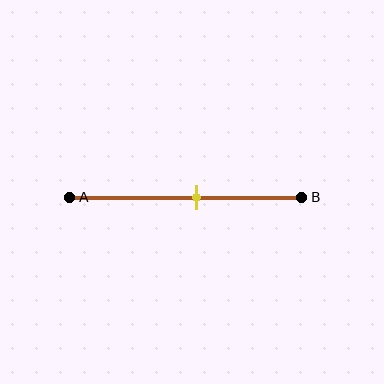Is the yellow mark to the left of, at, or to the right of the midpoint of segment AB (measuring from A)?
The yellow mark is to the right of the midpoint of segment AB.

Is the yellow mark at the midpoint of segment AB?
No, the mark is at about 55% from A, not at the 50% midpoint.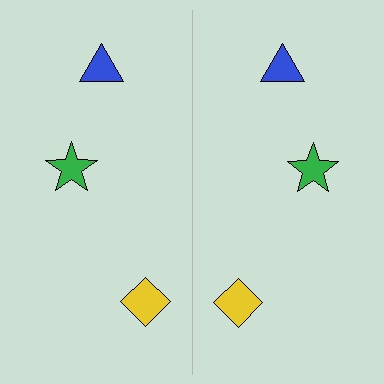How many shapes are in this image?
There are 6 shapes in this image.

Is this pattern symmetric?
Yes, this pattern has bilateral (reflection) symmetry.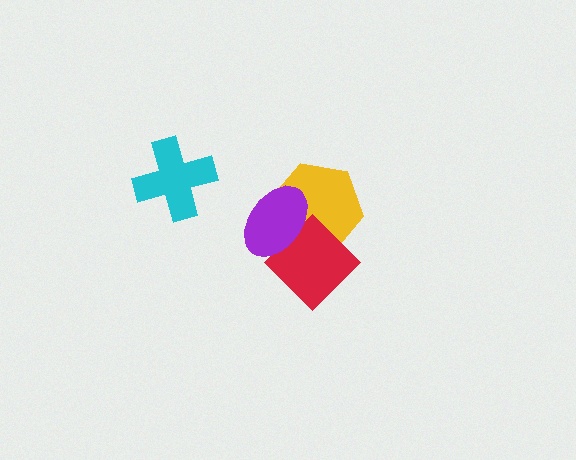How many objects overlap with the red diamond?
2 objects overlap with the red diamond.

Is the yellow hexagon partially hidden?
Yes, it is partially covered by another shape.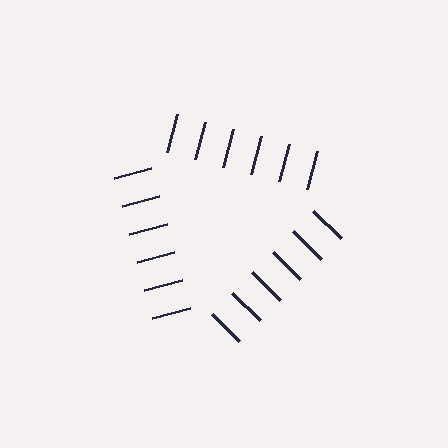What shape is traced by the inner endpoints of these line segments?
An illusory triangle — the line segments terminate on its edges but no continuous stroke is drawn.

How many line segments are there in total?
18 — 6 along each of the 3 edges.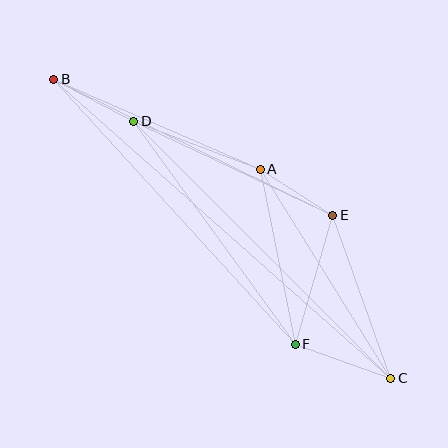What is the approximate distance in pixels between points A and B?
The distance between A and B is approximately 225 pixels.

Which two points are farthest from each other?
Points B and C are farthest from each other.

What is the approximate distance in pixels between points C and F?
The distance between C and F is approximately 101 pixels.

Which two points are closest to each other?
Points A and E are closest to each other.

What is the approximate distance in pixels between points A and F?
The distance between A and F is approximately 178 pixels.